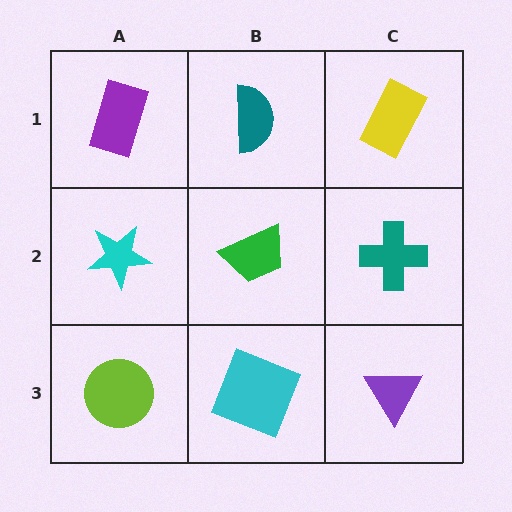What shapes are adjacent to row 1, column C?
A teal cross (row 2, column C), a teal semicircle (row 1, column B).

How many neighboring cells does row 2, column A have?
3.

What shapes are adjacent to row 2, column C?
A yellow rectangle (row 1, column C), a purple triangle (row 3, column C), a green trapezoid (row 2, column B).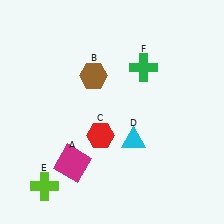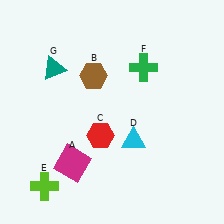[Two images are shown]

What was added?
A teal triangle (G) was added in Image 2.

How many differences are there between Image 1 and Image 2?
There is 1 difference between the two images.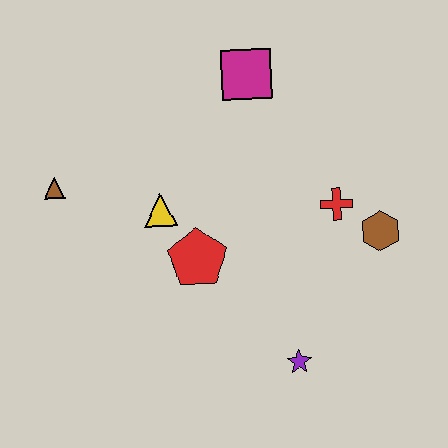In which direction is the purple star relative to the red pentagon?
The purple star is below the red pentagon.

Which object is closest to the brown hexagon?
The red cross is closest to the brown hexagon.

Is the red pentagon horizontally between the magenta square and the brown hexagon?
No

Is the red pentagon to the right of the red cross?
No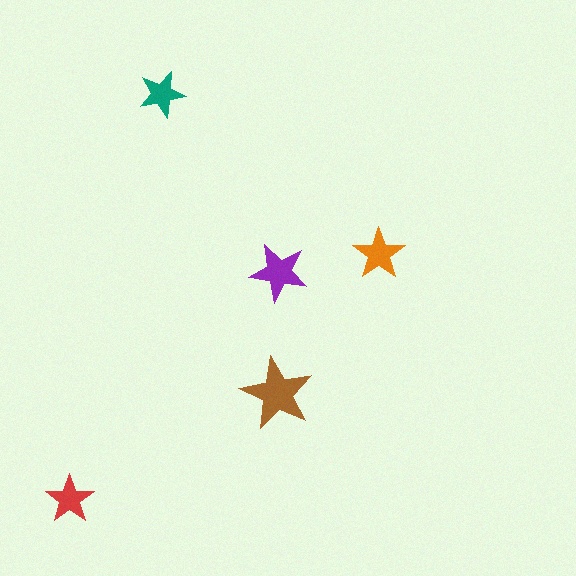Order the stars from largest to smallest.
the brown one, the purple one, the orange one, the red one, the teal one.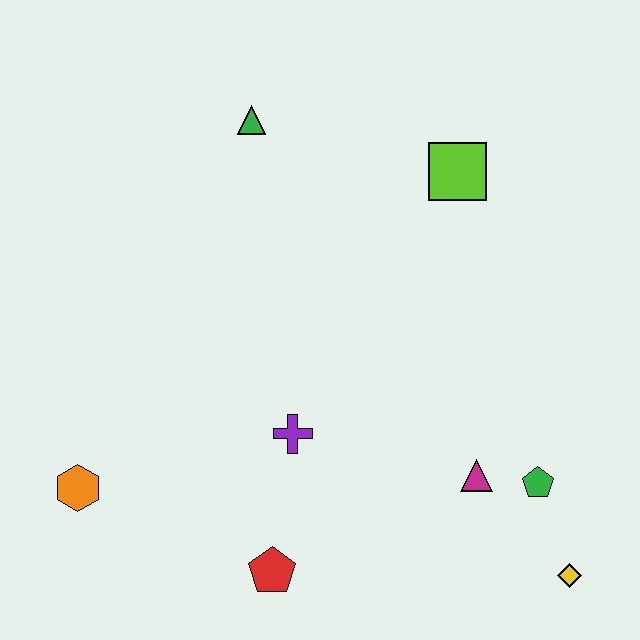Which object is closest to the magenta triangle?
The green pentagon is closest to the magenta triangle.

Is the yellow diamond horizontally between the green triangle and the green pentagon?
No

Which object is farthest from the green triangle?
The yellow diamond is farthest from the green triangle.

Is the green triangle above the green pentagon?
Yes